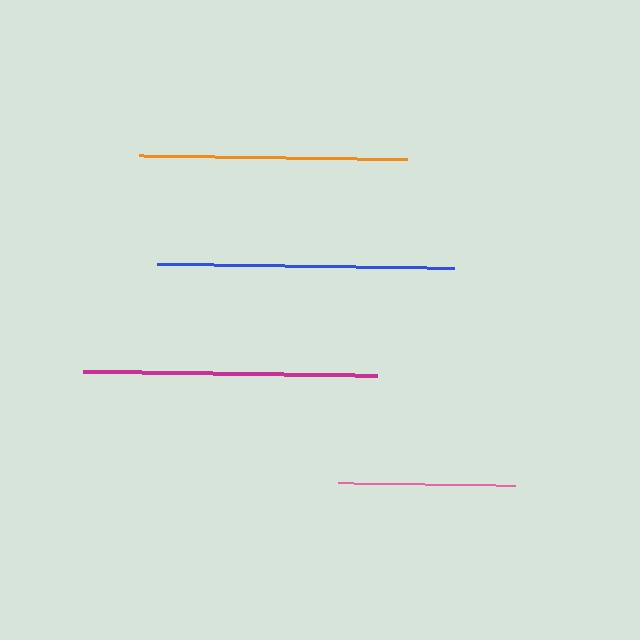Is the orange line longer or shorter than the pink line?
The orange line is longer than the pink line.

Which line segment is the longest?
The blue line is the longest at approximately 297 pixels.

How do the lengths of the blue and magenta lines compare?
The blue and magenta lines are approximately the same length.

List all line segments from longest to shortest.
From longest to shortest: blue, magenta, orange, pink.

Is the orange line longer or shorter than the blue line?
The blue line is longer than the orange line.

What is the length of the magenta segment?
The magenta segment is approximately 294 pixels long.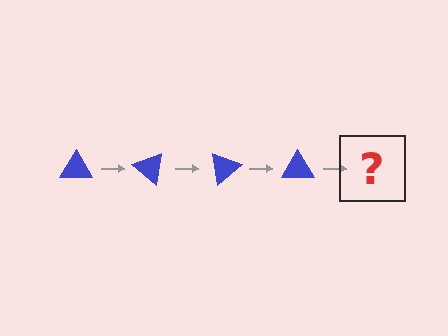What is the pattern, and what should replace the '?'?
The pattern is that the triangle rotates 40 degrees each step. The '?' should be a blue triangle rotated 160 degrees.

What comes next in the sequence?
The next element should be a blue triangle rotated 160 degrees.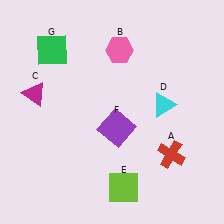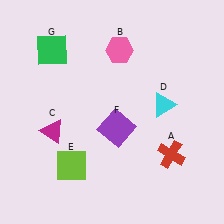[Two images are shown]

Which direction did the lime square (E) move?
The lime square (E) moved left.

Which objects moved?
The objects that moved are: the magenta triangle (C), the lime square (E).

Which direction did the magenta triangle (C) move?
The magenta triangle (C) moved down.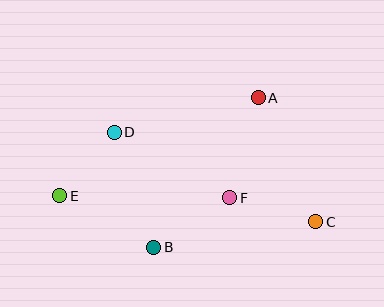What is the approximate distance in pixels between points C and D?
The distance between C and D is approximately 220 pixels.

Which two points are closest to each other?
Points D and E are closest to each other.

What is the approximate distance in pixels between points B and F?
The distance between B and F is approximately 91 pixels.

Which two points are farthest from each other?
Points C and E are farthest from each other.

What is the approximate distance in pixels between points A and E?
The distance between A and E is approximately 222 pixels.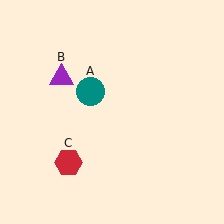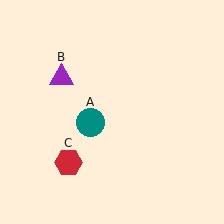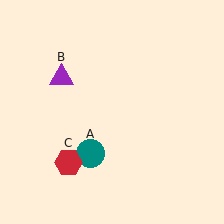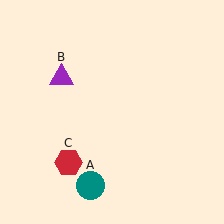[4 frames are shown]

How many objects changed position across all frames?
1 object changed position: teal circle (object A).